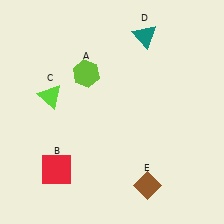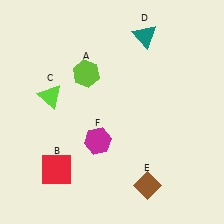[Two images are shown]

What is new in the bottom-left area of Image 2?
A magenta hexagon (F) was added in the bottom-left area of Image 2.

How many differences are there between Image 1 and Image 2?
There is 1 difference between the two images.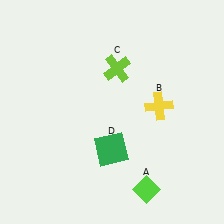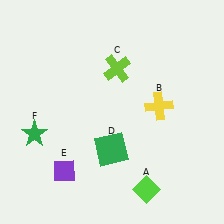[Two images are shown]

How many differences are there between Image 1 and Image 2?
There are 2 differences between the two images.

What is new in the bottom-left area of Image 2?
A green star (F) was added in the bottom-left area of Image 2.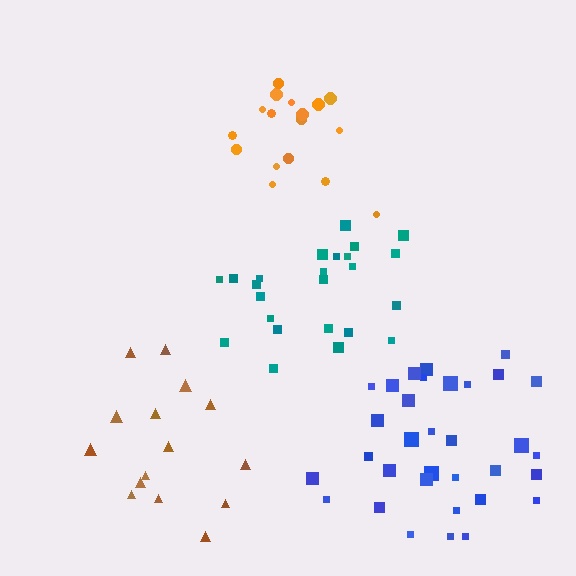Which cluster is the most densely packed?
Orange.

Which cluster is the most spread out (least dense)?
Brown.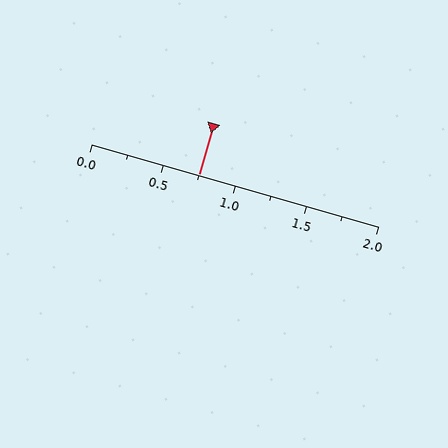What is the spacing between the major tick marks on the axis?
The major ticks are spaced 0.5 apart.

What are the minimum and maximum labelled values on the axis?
The axis runs from 0.0 to 2.0.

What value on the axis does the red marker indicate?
The marker indicates approximately 0.75.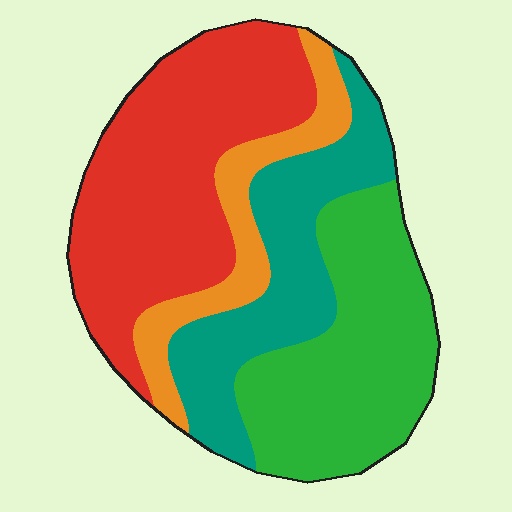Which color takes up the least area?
Orange, at roughly 15%.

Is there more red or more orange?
Red.